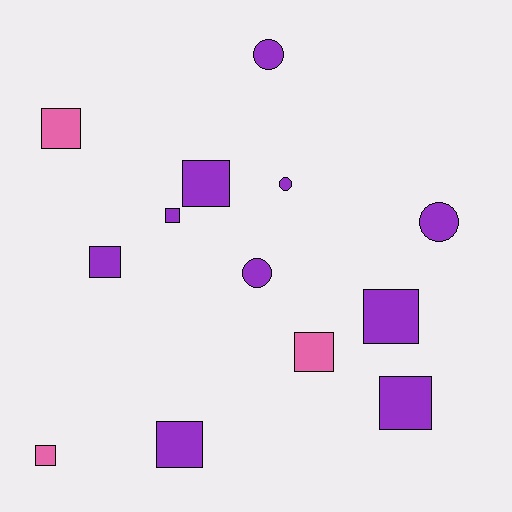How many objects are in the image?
There are 13 objects.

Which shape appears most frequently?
Square, with 9 objects.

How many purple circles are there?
There are 4 purple circles.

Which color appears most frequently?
Purple, with 10 objects.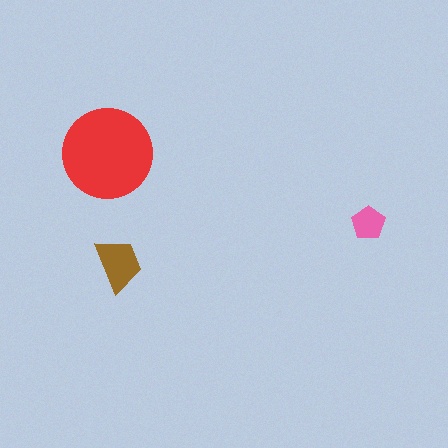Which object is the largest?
The red circle.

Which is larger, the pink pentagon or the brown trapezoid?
The brown trapezoid.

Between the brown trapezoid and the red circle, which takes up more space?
The red circle.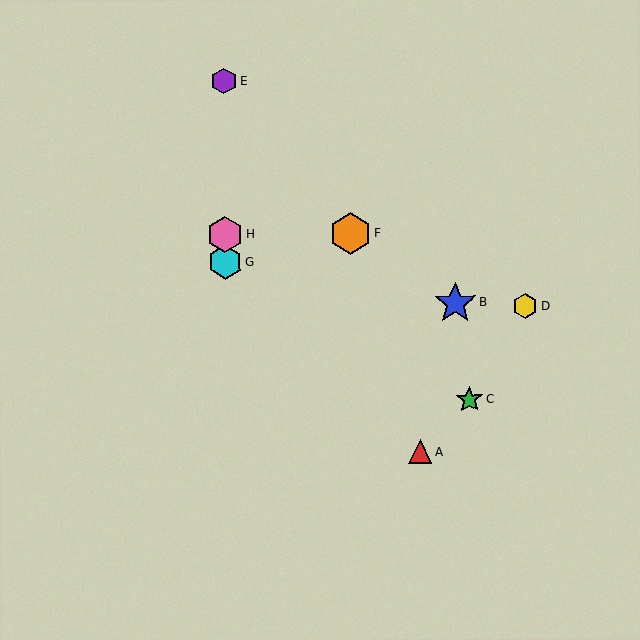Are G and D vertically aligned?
No, G is at x≈225 and D is at x≈525.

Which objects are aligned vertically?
Objects E, G, H are aligned vertically.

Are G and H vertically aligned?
Yes, both are at x≈225.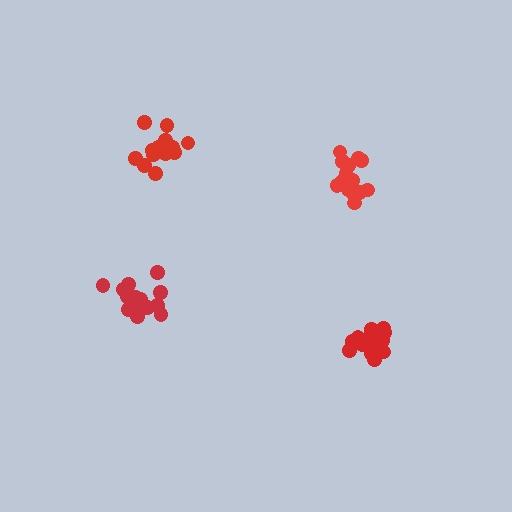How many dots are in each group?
Group 1: 16 dots, Group 2: 16 dots, Group 3: 15 dots, Group 4: 17 dots (64 total).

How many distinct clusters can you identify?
There are 4 distinct clusters.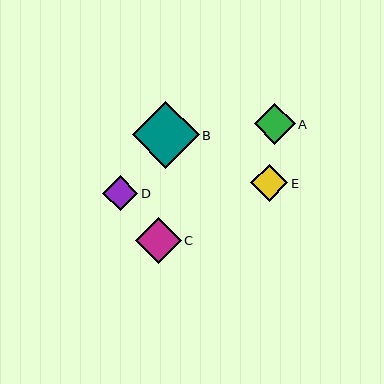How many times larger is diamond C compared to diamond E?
Diamond C is approximately 1.2 times the size of diamond E.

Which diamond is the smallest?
Diamond D is the smallest with a size of approximately 36 pixels.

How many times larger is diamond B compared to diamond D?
Diamond B is approximately 1.9 times the size of diamond D.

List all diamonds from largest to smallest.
From largest to smallest: B, C, A, E, D.